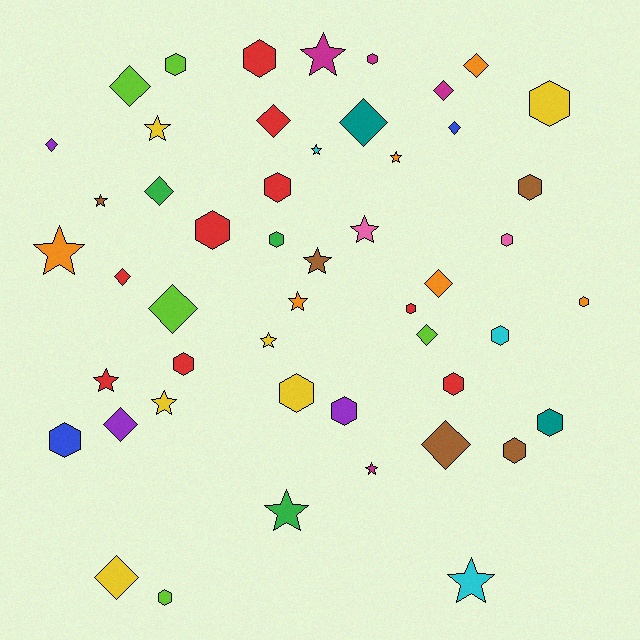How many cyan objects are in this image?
There are 3 cyan objects.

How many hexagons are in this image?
There are 20 hexagons.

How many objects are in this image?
There are 50 objects.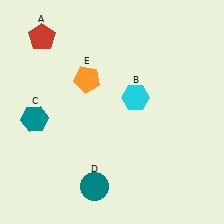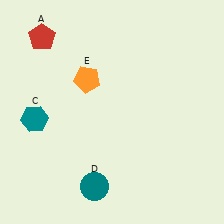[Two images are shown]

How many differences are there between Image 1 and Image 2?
There is 1 difference between the two images.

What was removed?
The cyan hexagon (B) was removed in Image 2.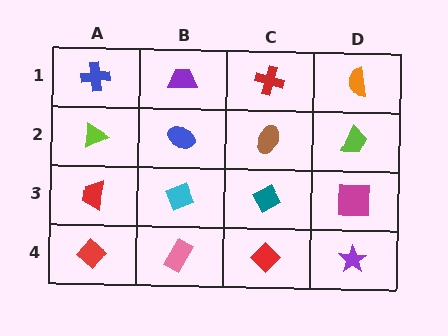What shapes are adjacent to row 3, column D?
A lime trapezoid (row 2, column D), a purple star (row 4, column D), a teal diamond (row 3, column C).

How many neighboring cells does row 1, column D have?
2.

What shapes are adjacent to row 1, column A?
A lime triangle (row 2, column A), a purple trapezoid (row 1, column B).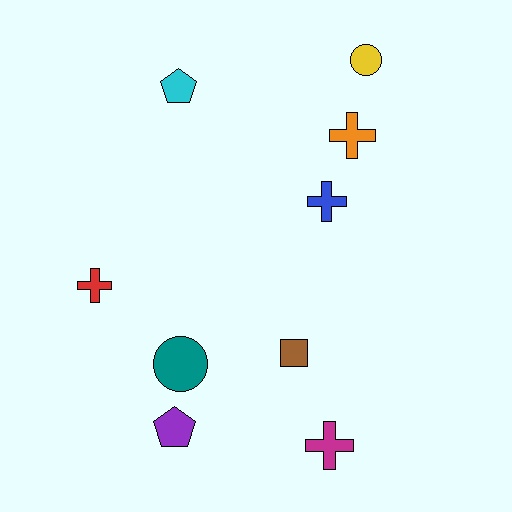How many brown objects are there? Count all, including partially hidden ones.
There is 1 brown object.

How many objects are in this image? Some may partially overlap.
There are 9 objects.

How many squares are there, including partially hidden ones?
There is 1 square.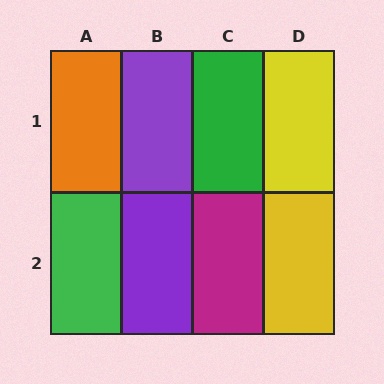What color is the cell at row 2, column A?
Green.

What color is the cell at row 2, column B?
Purple.